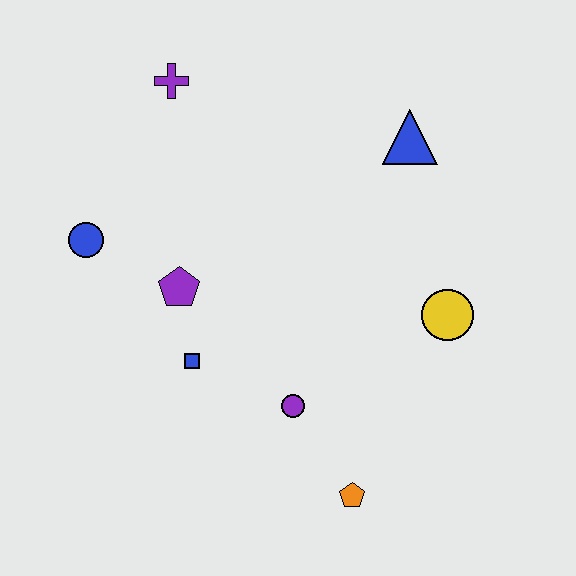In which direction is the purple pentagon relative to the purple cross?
The purple pentagon is below the purple cross.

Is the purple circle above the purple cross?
No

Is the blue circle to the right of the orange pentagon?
No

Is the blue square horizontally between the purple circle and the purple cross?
Yes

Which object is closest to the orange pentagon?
The purple circle is closest to the orange pentagon.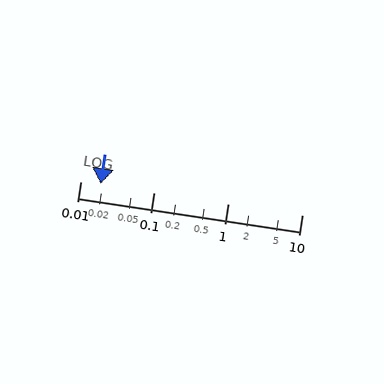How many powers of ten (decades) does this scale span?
The scale spans 3 decades, from 0.01 to 10.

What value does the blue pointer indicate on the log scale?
The pointer indicates approximately 0.019.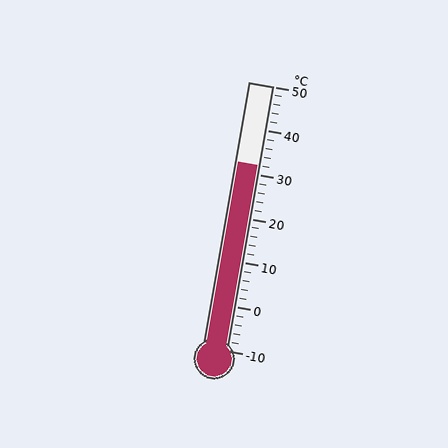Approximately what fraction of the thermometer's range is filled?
The thermometer is filled to approximately 70% of its range.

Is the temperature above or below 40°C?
The temperature is below 40°C.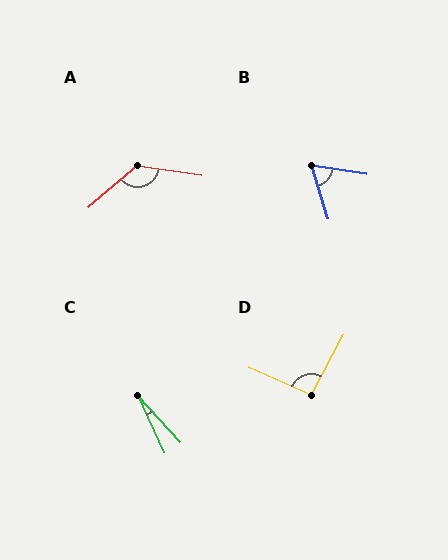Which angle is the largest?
A, at approximately 130 degrees.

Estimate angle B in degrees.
Approximately 64 degrees.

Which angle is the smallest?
C, at approximately 18 degrees.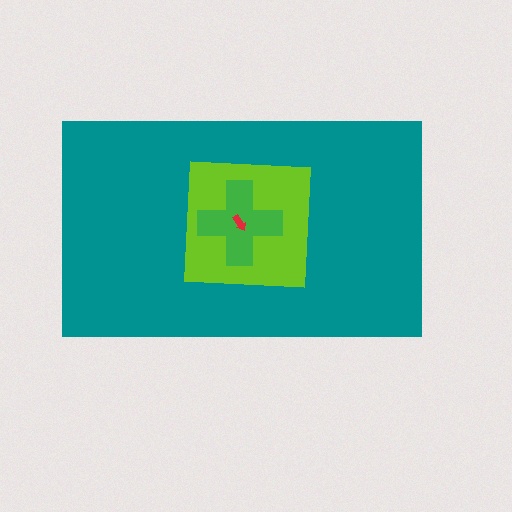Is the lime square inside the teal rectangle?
Yes.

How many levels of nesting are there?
4.